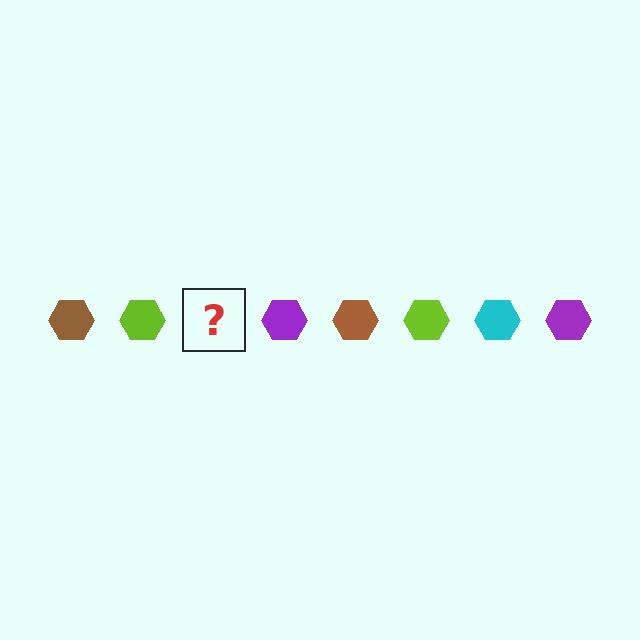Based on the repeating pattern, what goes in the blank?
The blank should be a cyan hexagon.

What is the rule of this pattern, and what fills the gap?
The rule is that the pattern cycles through brown, lime, cyan, purple hexagons. The gap should be filled with a cyan hexagon.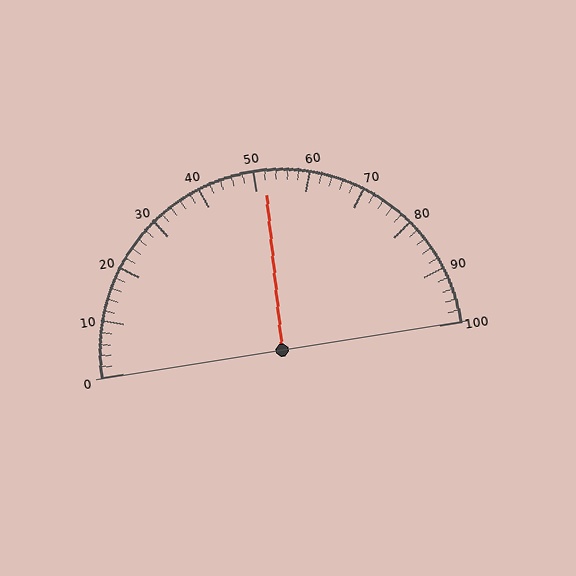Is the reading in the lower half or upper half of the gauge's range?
The reading is in the upper half of the range (0 to 100).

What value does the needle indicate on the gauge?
The needle indicates approximately 52.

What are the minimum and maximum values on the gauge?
The gauge ranges from 0 to 100.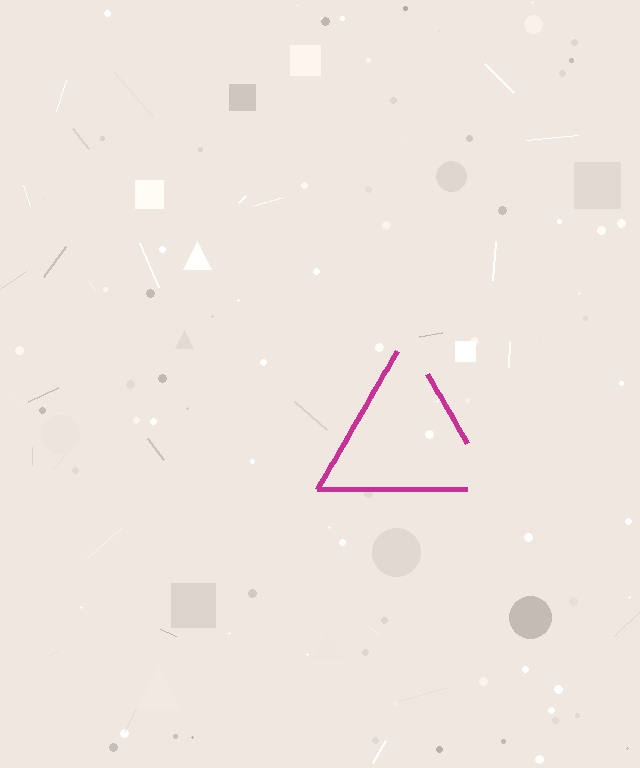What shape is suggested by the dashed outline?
The dashed outline suggests a triangle.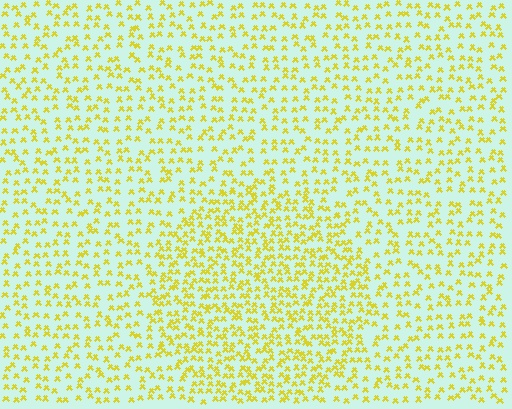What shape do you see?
I see a circle.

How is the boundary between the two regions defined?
The boundary is defined by a change in element density (approximately 1.7x ratio). All elements are the same color, size, and shape.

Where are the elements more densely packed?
The elements are more densely packed inside the circle boundary.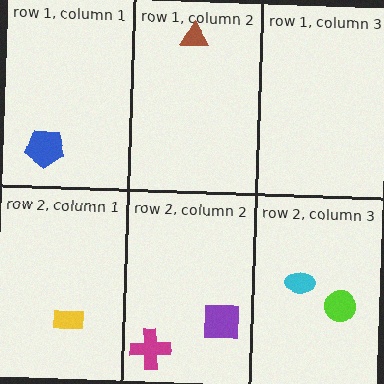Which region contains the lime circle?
The row 2, column 3 region.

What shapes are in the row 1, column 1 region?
The blue pentagon.